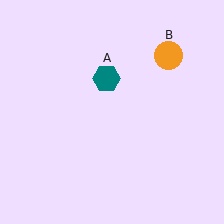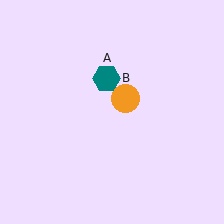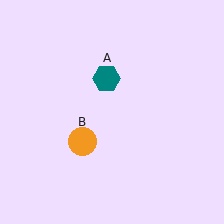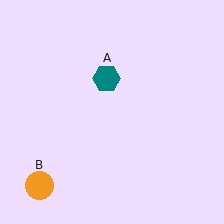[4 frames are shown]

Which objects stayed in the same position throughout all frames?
Teal hexagon (object A) remained stationary.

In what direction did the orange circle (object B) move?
The orange circle (object B) moved down and to the left.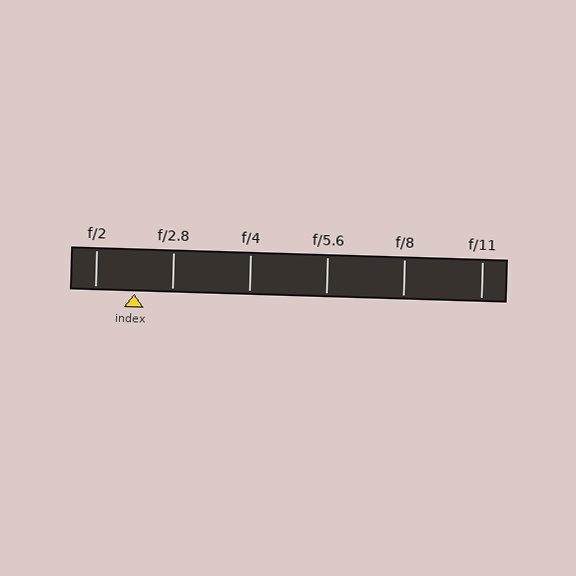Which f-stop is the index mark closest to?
The index mark is closest to f/2.8.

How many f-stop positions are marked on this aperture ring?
There are 6 f-stop positions marked.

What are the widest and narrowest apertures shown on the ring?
The widest aperture shown is f/2 and the narrowest is f/11.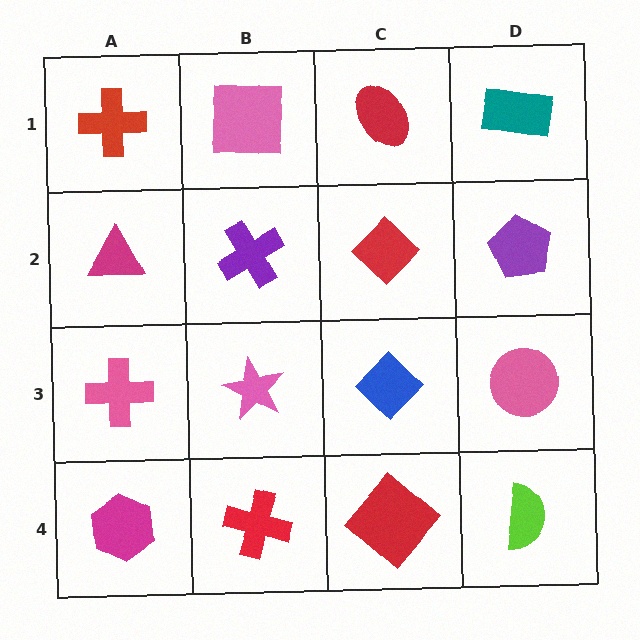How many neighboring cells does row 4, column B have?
3.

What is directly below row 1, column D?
A purple pentagon.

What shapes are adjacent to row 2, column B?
A pink square (row 1, column B), a pink star (row 3, column B), a magenta triangle (row 2, column A), a red diamond (row 2, column C).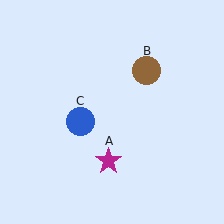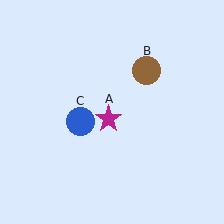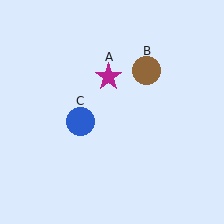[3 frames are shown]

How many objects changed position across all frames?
1 object changed position: magenta star (object A).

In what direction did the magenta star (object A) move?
The magenta star (object A) moved up.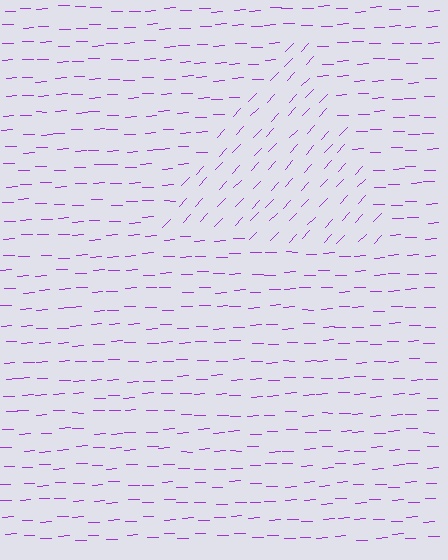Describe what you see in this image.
The image is filled with small purple line segments. A triangle region in the image has lines oriented differently from the surrounding lines, creating a visible texture boundary.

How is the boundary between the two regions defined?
The boundary is defined purely by a change in line orientation (approximately 45 degrees difference). All lines are the same color and thickness.